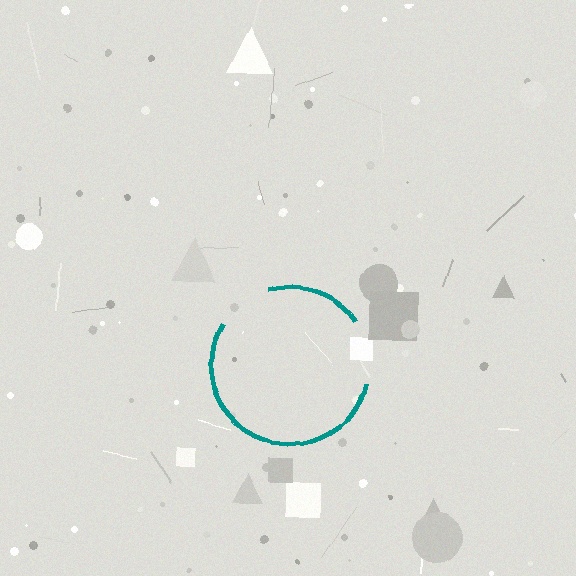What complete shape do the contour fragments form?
The contour fragments form a circle.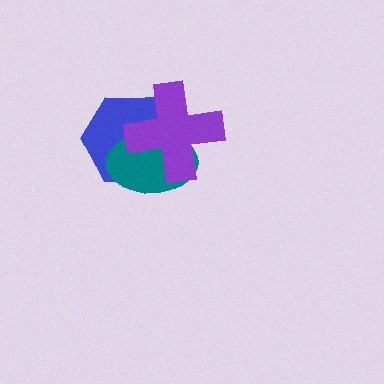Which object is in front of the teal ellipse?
The purple cross is in front of the teal ellipse.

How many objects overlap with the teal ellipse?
2 objects overlap with the teal ellipse.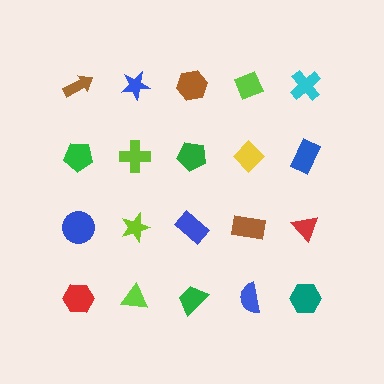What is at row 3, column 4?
A brown rectangle.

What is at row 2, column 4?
A yellow diamond.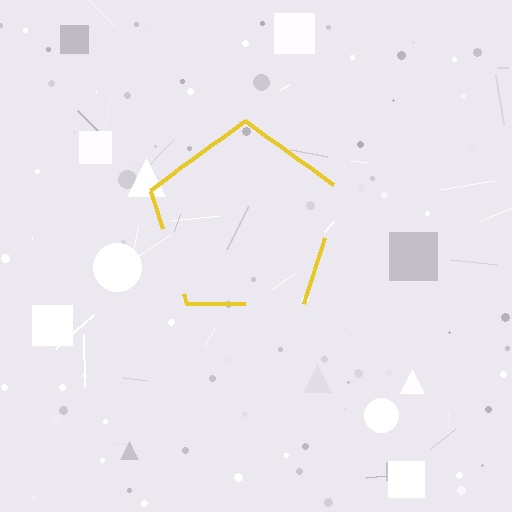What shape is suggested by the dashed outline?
The dashed outline suggests a pentagon.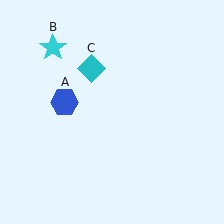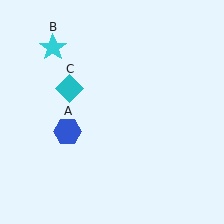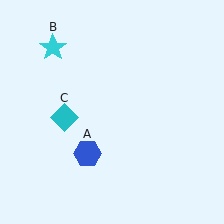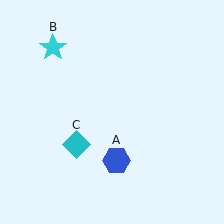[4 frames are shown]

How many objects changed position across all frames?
2 objects changed position: blue hexagon (object A), cyan diamond (object C).